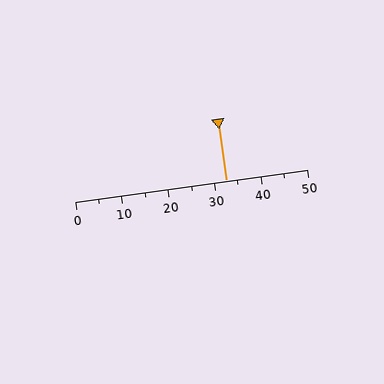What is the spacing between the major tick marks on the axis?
The major ticks are spaced 10 apart.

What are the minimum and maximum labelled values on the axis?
The axis runs from 0 to 50.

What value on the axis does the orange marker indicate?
The marker indicates approximately 32.5.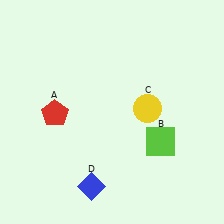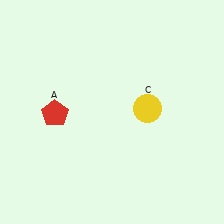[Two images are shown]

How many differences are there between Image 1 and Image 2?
There are 2 differences between the two images.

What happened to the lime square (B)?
The lime square (B) was removed in Image 2. It was in the bottom-right area of Image 1.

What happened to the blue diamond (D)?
The blue diamond (D) was removed in Image 2. It was in the bottom-left area of Image 1.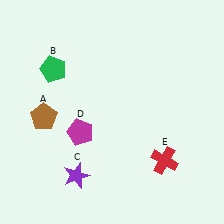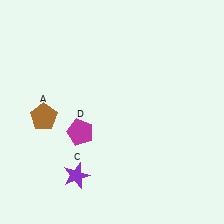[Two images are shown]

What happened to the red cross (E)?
The red cross (E) was removed in Image 2. It was in the bottom-right area of Image 1.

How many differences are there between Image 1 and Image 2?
There are 2 differences between the two images.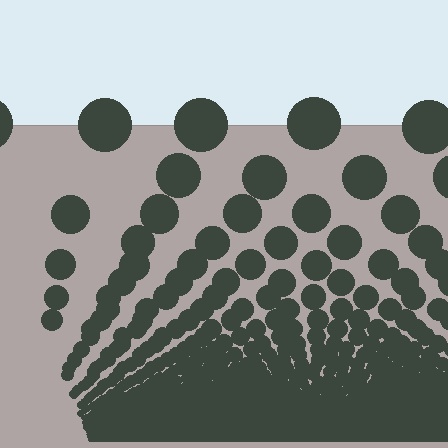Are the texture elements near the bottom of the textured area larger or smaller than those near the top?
Smaller. The gradient is inverted — elements near the bottom are smaller and denser.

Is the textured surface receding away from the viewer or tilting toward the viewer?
The surface appears to tilt toward the viewer. Texture elements get larger and sparser toward the top.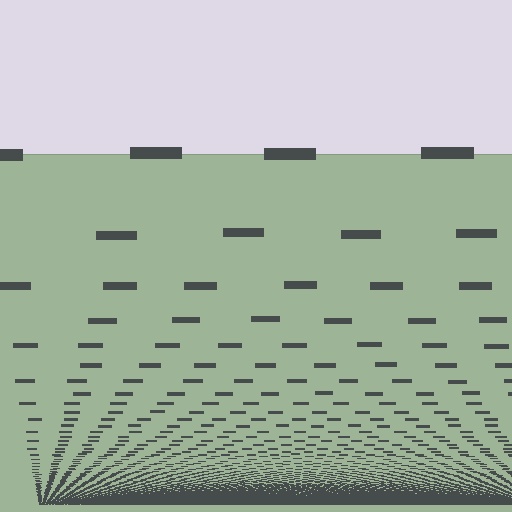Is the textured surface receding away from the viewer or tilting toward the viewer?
The surface appears to tilt toward the viewer. Texture elements get larger and sparser toward the top.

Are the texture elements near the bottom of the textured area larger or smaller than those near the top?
Smaller. The gradient is inverted — elements near the bottom are smaller and denser.